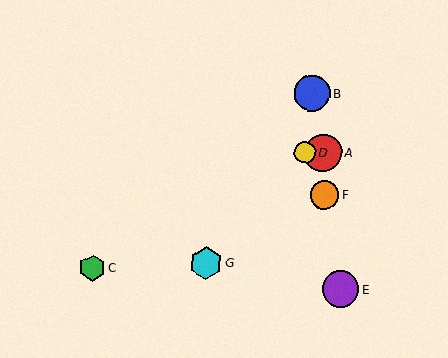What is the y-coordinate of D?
Object D is at y≈153.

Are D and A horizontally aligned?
Yes, both are at y≈153.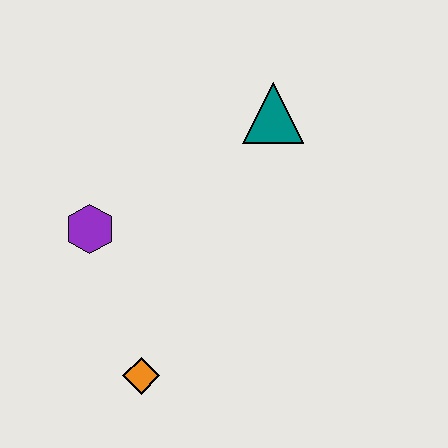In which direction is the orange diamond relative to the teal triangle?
The orange diamond is below the teal triangle.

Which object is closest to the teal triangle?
The purple hexagon is closest to the teal triangle.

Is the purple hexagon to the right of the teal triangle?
No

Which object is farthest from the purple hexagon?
The teal triangle is farthest from the purple hexagon.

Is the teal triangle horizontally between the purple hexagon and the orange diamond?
No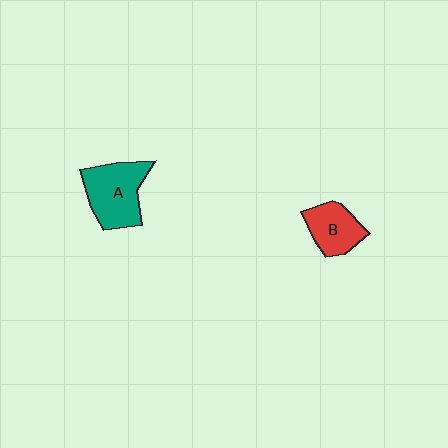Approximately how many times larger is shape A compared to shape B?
Approximately 1.4 times.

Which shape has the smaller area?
Shape B (red).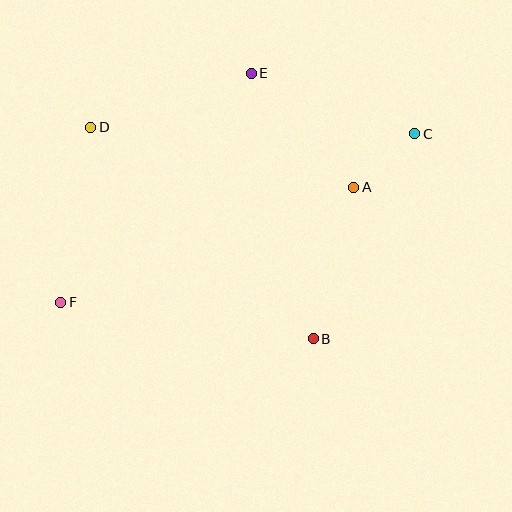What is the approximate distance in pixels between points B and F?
The distance between B and F is approximately 255 pixels.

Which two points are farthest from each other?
Points C and F are farthest from each other.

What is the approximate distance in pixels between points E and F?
The distance between E and F is approximately 298 pixels.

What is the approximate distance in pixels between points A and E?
The distance between A and E is approximately 153 pixels.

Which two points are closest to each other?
Points A and C are closest to each other.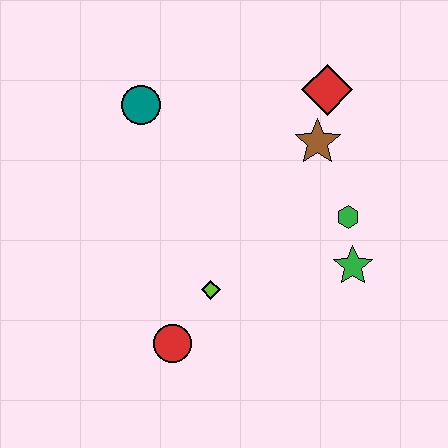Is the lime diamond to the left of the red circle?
No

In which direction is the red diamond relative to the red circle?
The red diamond is above the red circle.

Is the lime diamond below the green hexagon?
Yes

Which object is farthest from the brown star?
The red circle is farthest from the brown star.